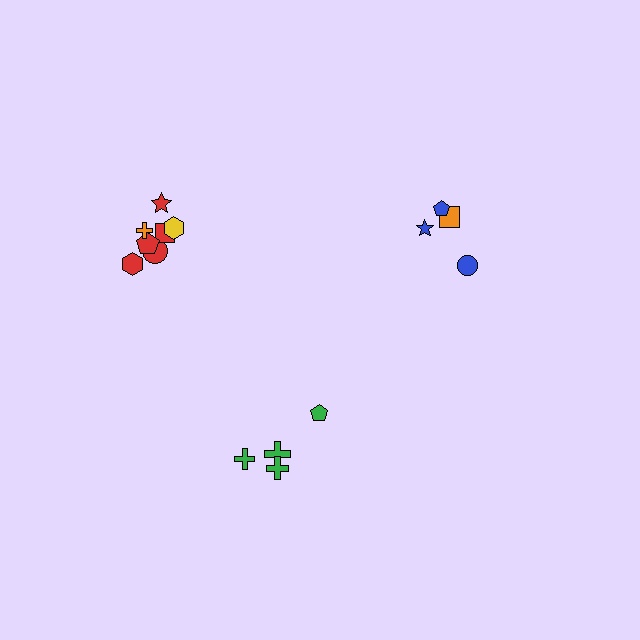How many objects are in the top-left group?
There are 7 objects.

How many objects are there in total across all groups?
There are 15 objects.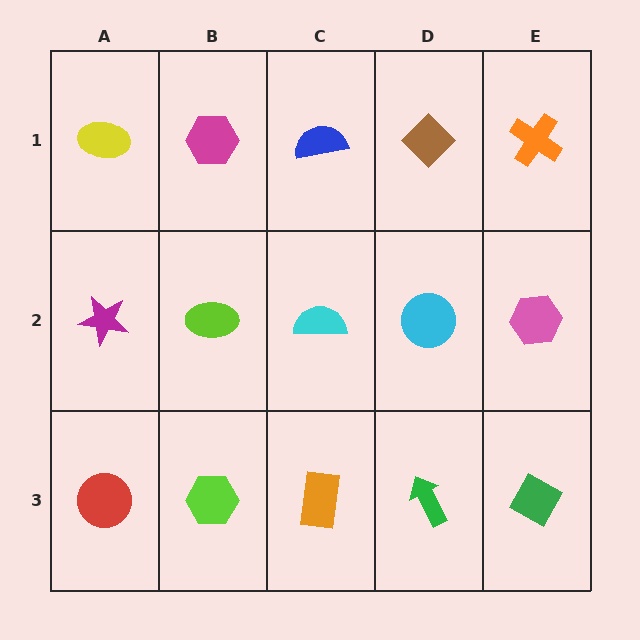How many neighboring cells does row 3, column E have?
2.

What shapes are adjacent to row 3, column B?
A lime ellipse (row 2, column B), a red circle (row 3, column A), an orange rectangle (row 3, column C).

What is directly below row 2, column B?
A lime hexagon.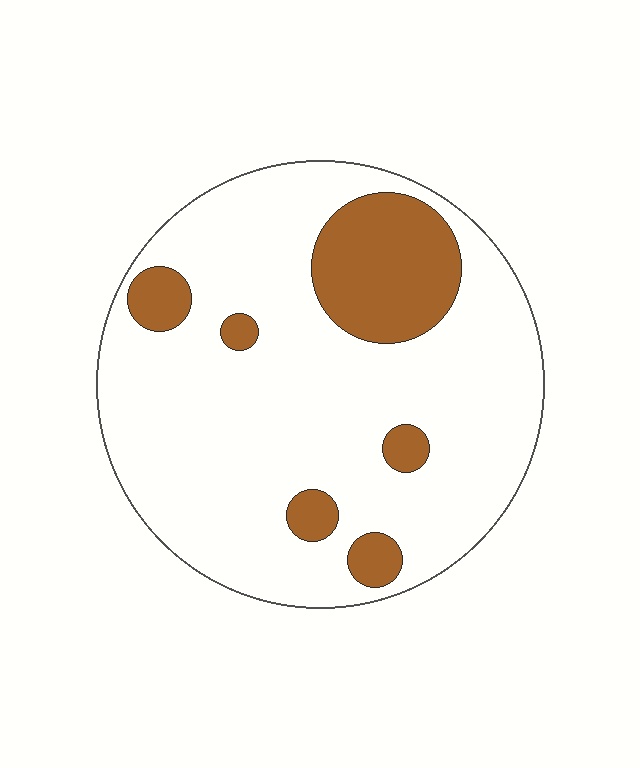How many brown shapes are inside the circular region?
6.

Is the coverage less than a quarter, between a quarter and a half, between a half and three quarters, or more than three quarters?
Less than a quarter.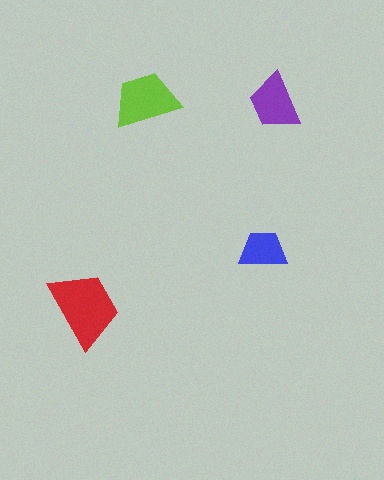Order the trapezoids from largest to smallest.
the red one, the lime one, the purple one, the blue one.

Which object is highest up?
The lime trapezoid is topmost.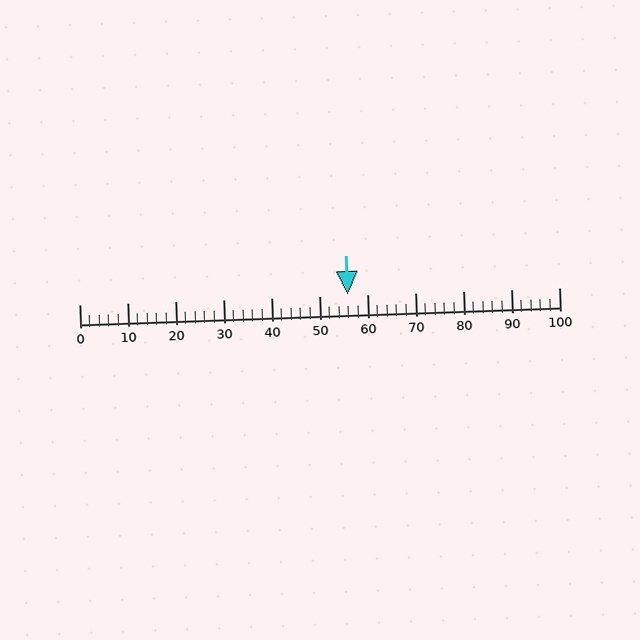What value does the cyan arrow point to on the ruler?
The cyan arrow points to approximately 56.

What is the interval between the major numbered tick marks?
The major tick marks are spaced 10 units apart.